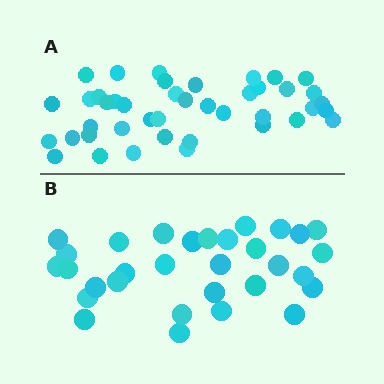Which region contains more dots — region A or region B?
Region A (the top region) has more dots.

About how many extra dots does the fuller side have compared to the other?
Region A has roughly 12 or so more dots than region B.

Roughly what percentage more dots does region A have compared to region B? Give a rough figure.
About 35% more.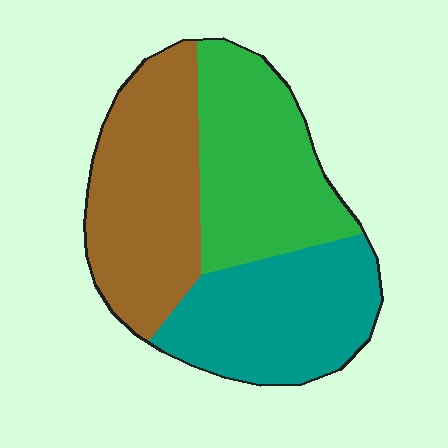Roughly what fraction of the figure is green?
Green takes up about one third (1/3) of the figure.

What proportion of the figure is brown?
Brown takes up between a quarter and a half of the figure.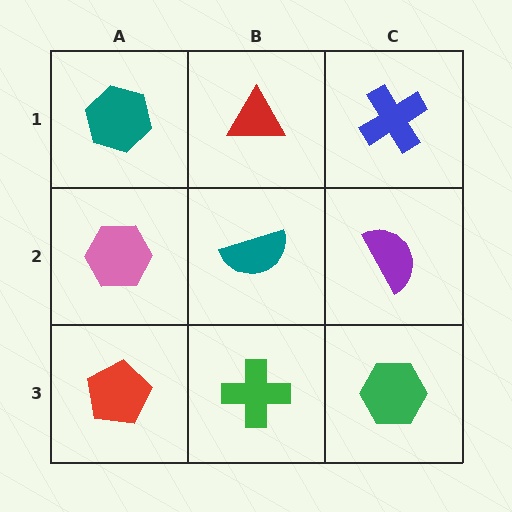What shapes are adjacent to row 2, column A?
A teal hexagon (row 1, column A), a red pentagon (row 3, column A), a teal semicircle (row 2, column B).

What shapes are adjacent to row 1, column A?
A pink hexagon (row 2, column A), a red triangle (row 1, column B).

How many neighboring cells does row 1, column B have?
3.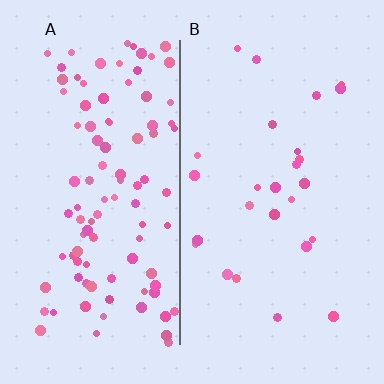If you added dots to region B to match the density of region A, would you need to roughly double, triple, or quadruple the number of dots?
Approximately quadruple.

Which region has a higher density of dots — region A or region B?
A (the left).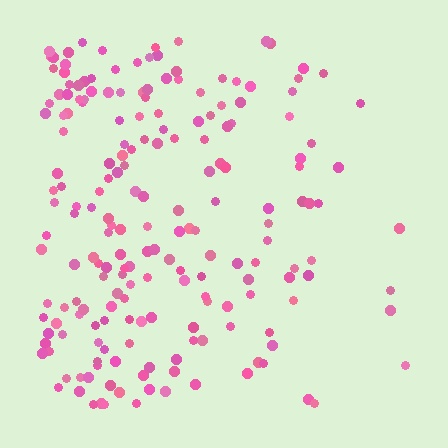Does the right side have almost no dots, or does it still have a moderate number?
Still a moderate number, just noticeably fewer than the left.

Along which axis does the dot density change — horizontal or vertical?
Horizontal.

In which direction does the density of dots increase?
From right to left, with the left side densest.